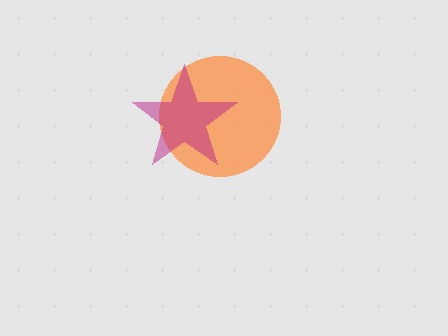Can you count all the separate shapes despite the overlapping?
Yes, there are 2 separate shapes.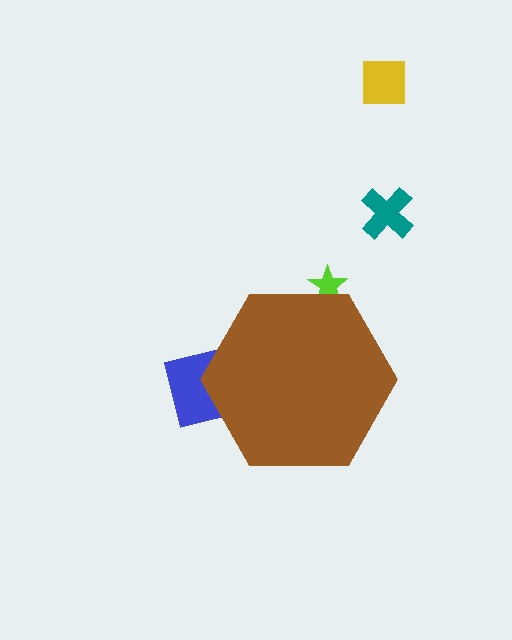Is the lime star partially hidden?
Yes, the lime star is partially hidden behind the brown hexagon.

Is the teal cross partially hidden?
No, the teal cross is fully visible.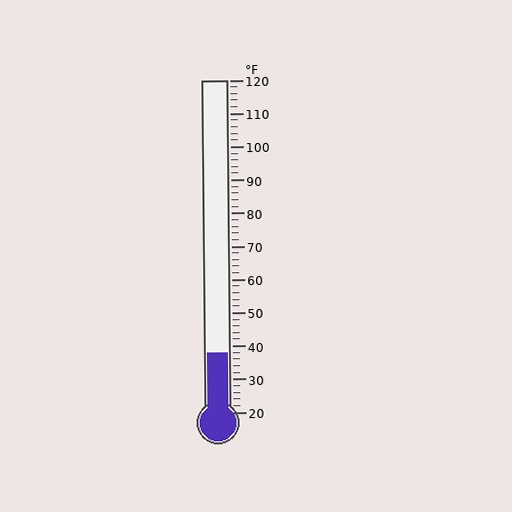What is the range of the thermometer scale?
The thermometer scale ranges from 20°F to 120°F.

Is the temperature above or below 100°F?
The temperature is below 100°F.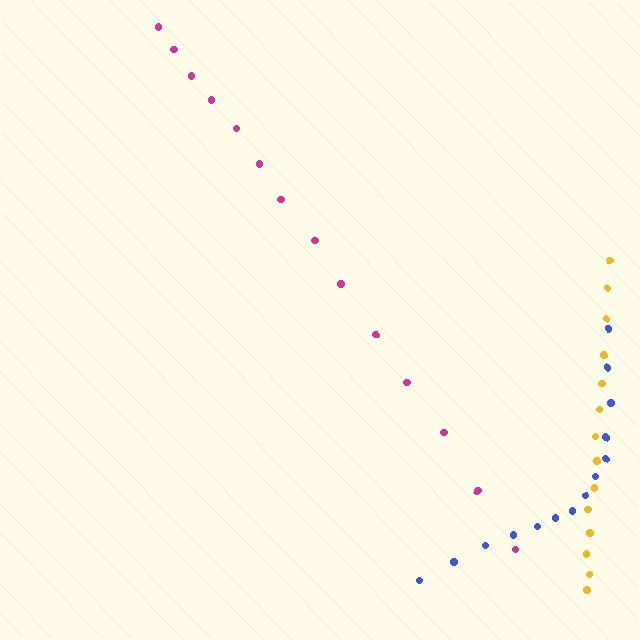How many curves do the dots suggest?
There are 3 distinct paths.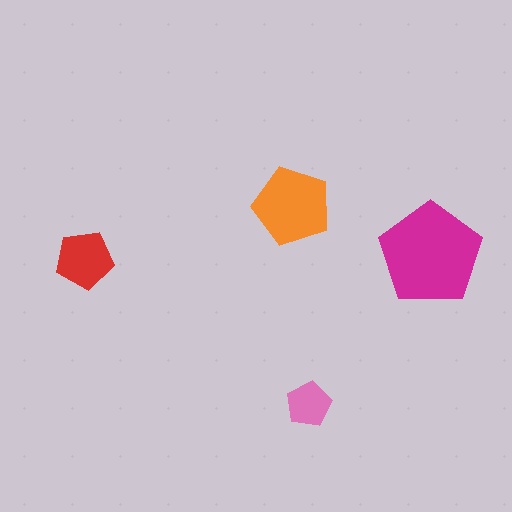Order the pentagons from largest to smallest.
the magenta one, the orange one, the red one, the pink one.